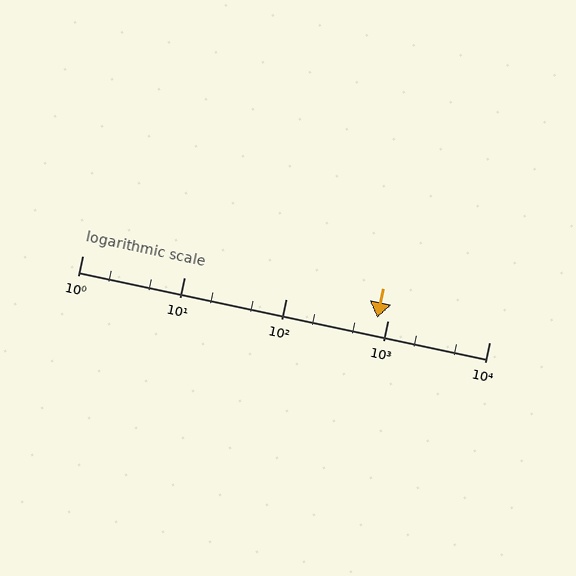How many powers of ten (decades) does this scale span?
The scale spans 4 decades, from 1 to 10000.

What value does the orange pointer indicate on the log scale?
The pointer indicates approximately 800.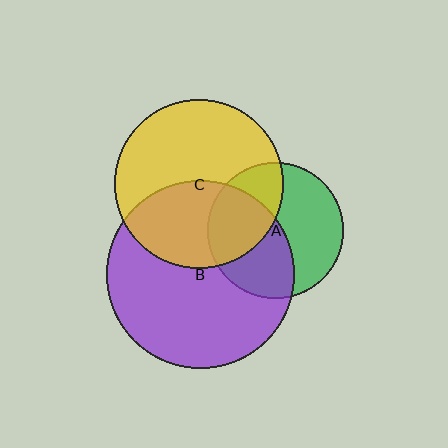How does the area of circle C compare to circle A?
Approximately 1.6 times.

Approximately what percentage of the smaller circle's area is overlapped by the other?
Approximately 45%.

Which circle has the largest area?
Circle B (purple).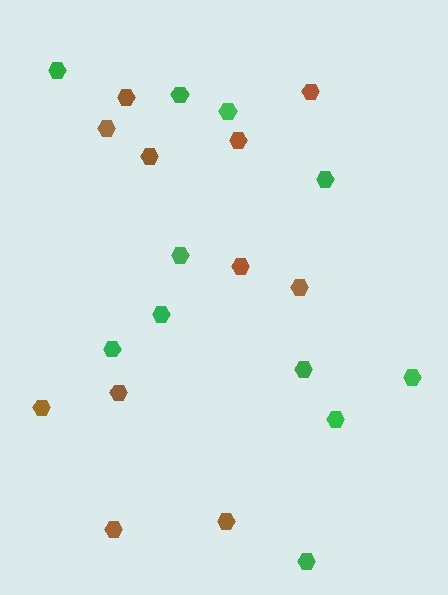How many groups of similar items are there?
There are 2 groups: one group of green hexagons (11) and one group of brown hexagons (11).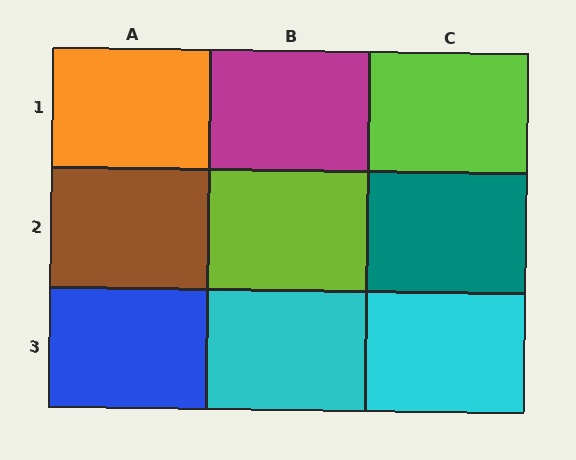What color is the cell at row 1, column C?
Lime.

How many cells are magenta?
1 cell is magenta.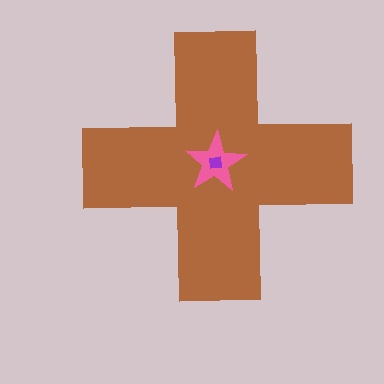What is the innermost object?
The purple square.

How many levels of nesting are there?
3.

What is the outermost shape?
The brown cross.